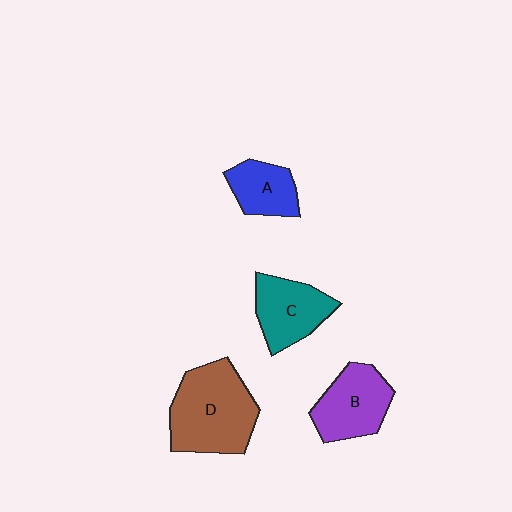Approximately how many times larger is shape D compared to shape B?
Approximately 1.5 times.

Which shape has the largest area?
Shape D (brown).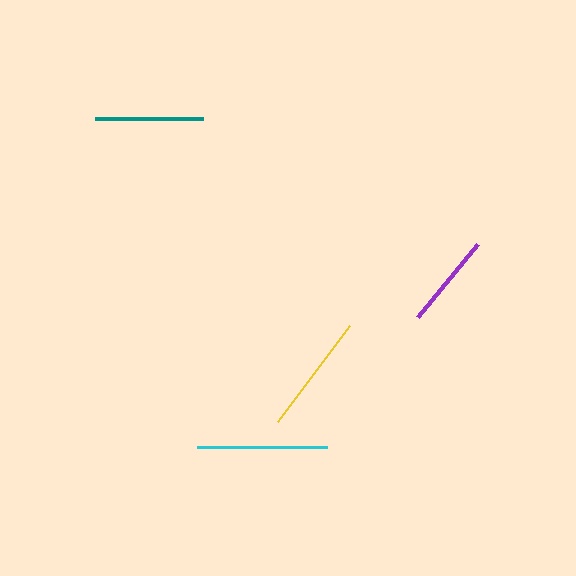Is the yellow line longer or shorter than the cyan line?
The cyan line is longer than the yellow line.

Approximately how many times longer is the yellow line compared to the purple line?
The yellow line is approximately 1.3 times the length of the purple line.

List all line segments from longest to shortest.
From longest to shortest: cyan, yellow, teal, purple.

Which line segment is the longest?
The cyan line is the longest at approximately 130 pixels.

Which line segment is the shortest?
The purple line is the shortest at approximately 95 pixels.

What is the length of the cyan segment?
The cyan segment is approximately 130 pixels long.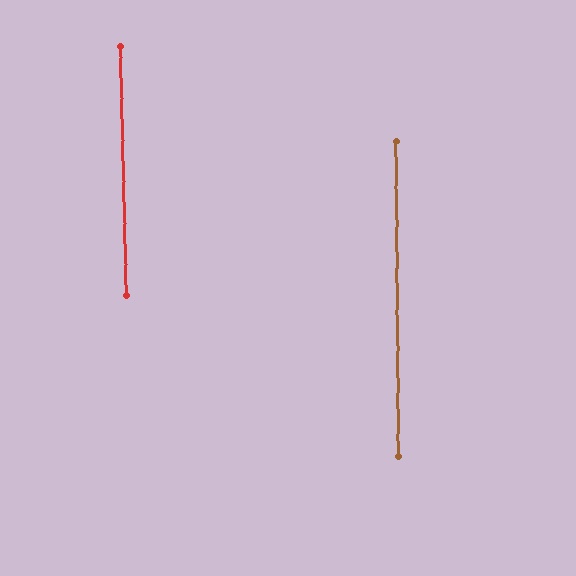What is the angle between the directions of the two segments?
Approximately 1 degree.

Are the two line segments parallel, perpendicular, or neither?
Parallel — their directions differ by only 1.1°.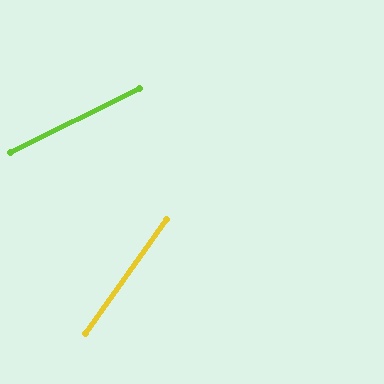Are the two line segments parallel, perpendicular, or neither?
Neither parallel nor perpendicular — they differ by about 28°.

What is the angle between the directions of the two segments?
Approximately 28 degrees.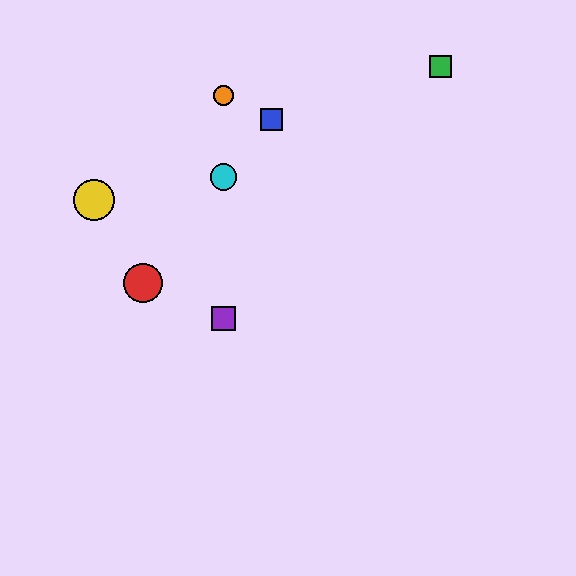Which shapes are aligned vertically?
The purple square, the orange circle, the cyan circle are aligned vertically.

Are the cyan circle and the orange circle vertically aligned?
Yes, both are at x≈224.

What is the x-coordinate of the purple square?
The purple square is at x≈224.